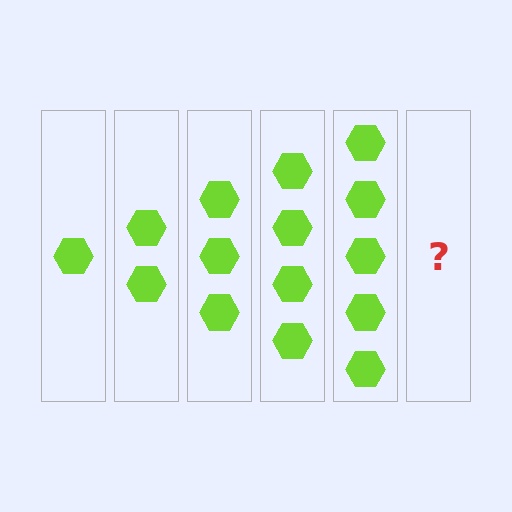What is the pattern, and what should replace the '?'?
The pattern is that each step adds one more hexagon. The '?' should be 6 hexagons.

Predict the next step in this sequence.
The next step is 6 hexagons.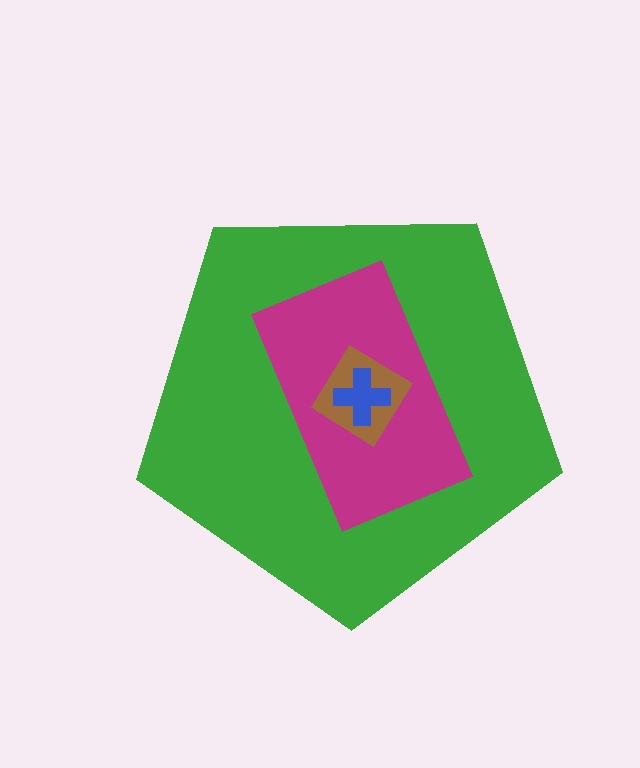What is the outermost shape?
The green pentagon.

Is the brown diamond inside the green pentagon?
Yes.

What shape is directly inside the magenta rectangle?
The brown diamond.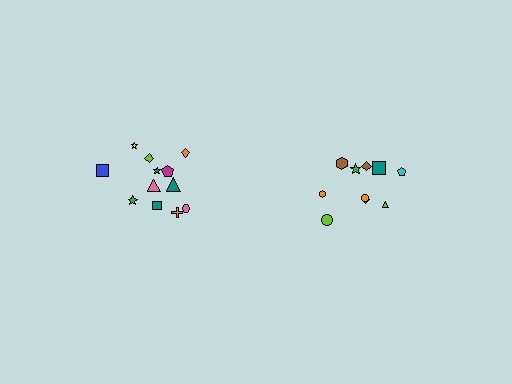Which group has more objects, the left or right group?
The left group.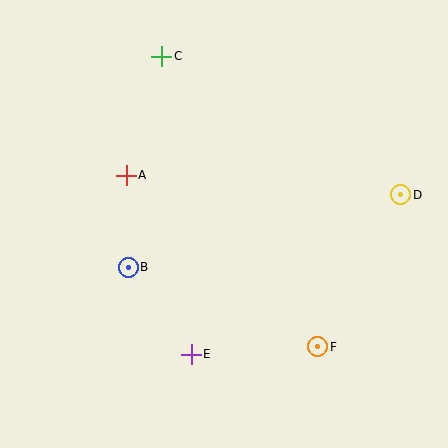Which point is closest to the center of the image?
Point B at (128, 267) is closest to the center.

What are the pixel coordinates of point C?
Point C is at (162, 56).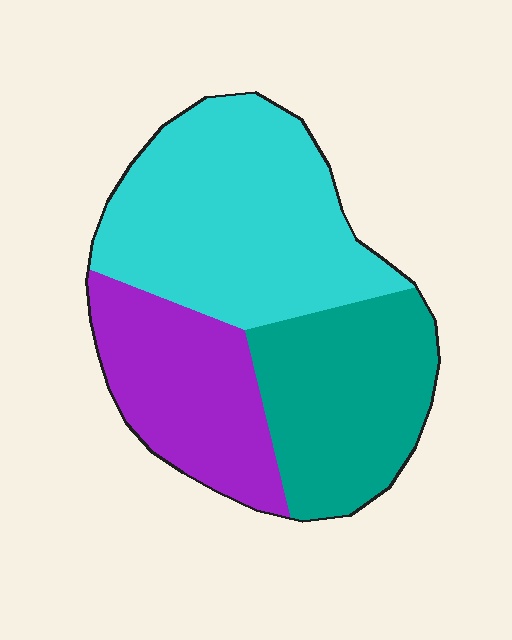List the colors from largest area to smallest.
From largest to smallest: cyan, teal, purple.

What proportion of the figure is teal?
Teal takes up about one third (1/3) of the figure.